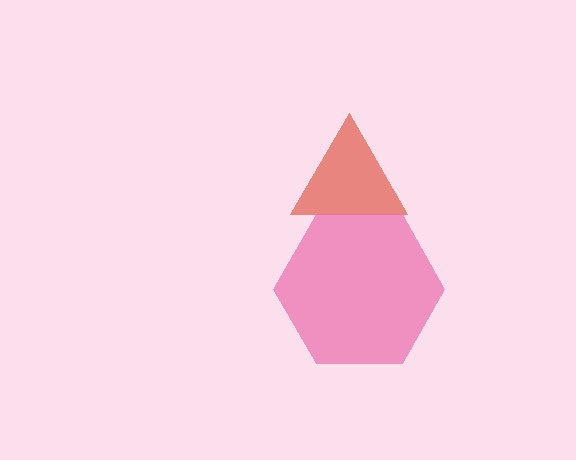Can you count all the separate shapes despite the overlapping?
Yes, there are 2 separate shapes.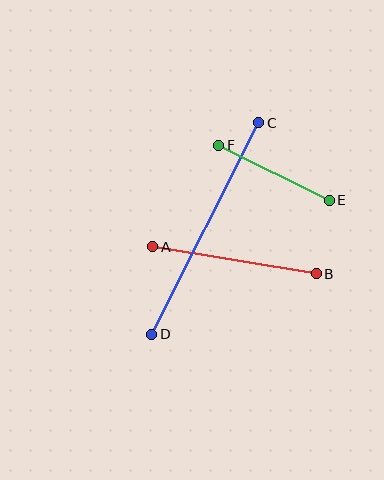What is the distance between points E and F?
The distance is approximately 124 pixels.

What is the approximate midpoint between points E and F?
The midpoint is at approximately (274, 173) pixels.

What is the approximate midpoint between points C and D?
The midpoint is at approximately (205, 228) pixels.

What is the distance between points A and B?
The distance is approximately 165 pixels.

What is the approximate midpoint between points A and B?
The midpoint is at approximately (235, 260) pixels.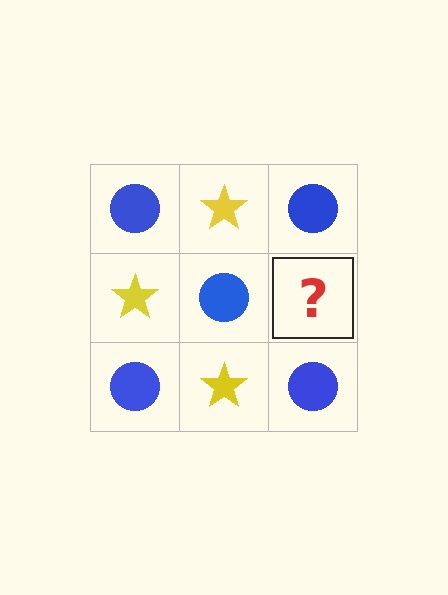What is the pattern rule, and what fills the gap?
The rule is that it alternates blue circle and yellow star in a checkerboard pattern. The gap should be filled with a yellow star.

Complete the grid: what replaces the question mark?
The question mark should be replaced with a yellow star.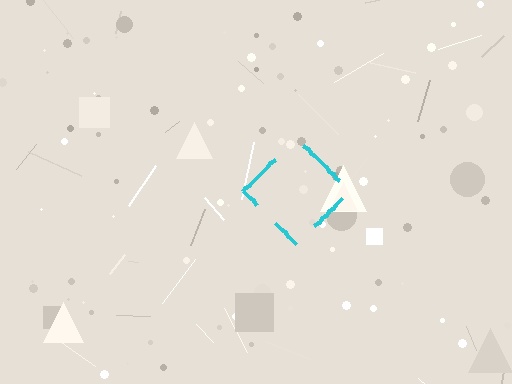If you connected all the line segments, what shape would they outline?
They would outline a diamond.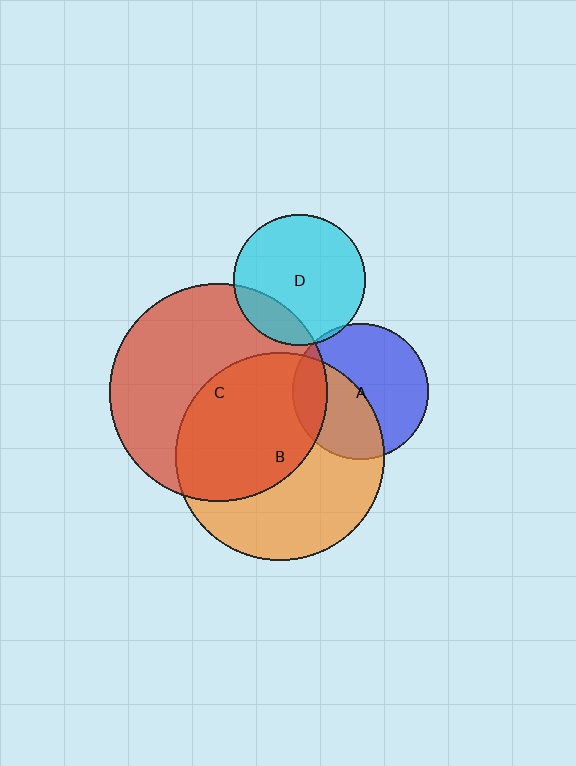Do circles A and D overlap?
Yes.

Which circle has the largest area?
Circle C (red).